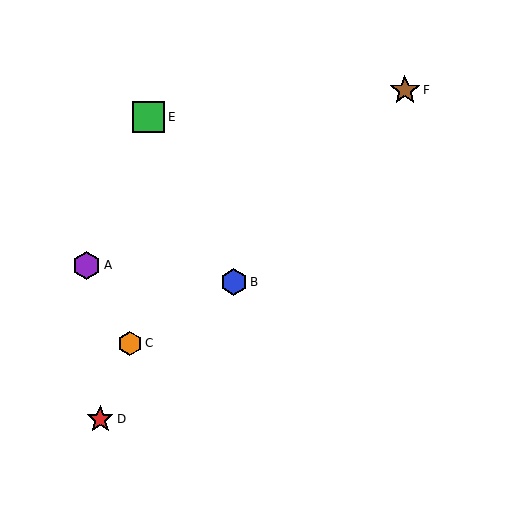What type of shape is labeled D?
Shape D is a red star.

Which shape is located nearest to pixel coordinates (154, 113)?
The green square (labeled E) at (149, 117) is nearest to that location.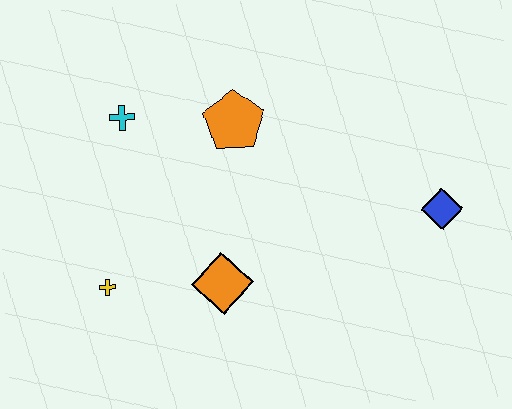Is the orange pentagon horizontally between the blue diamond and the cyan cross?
Yes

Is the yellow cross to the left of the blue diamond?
Yes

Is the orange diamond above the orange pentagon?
No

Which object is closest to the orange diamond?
The yellow cross is closest to the orange diamond.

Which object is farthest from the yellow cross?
The blue diamond is farthest from the yellow cross.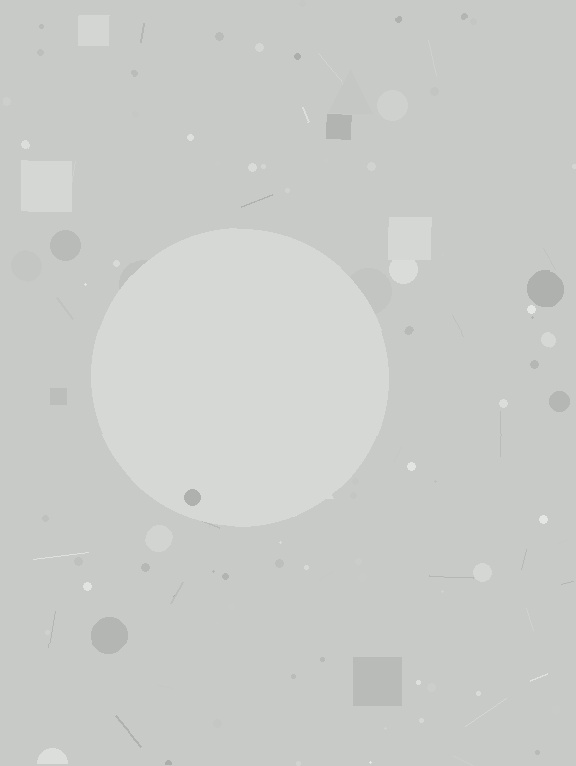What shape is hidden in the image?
A circle is hidden in the image.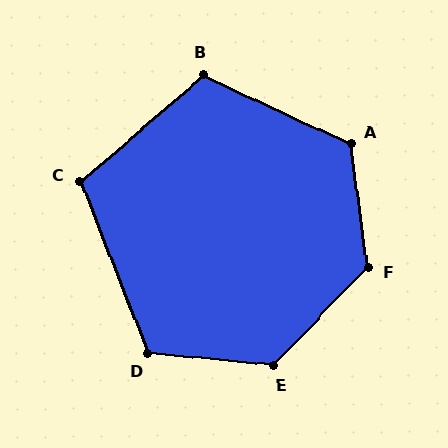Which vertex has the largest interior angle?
F, at approximately 129 degrees.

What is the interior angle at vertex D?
Approximately 117 degrees (obtuse).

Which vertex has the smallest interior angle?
C, at approximately 109 degrees.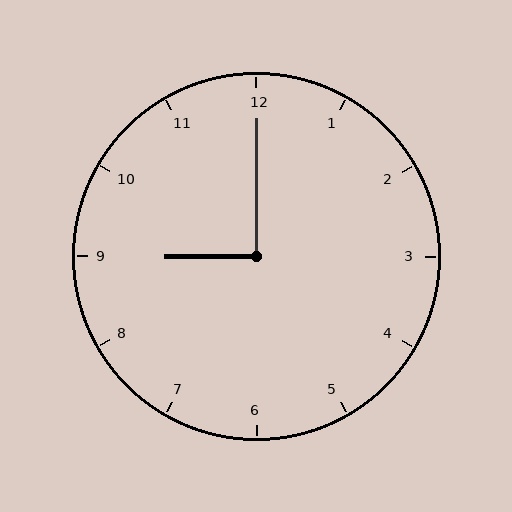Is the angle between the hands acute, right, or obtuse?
It is right.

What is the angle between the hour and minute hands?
Approximately 90 degrees.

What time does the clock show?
9:00.